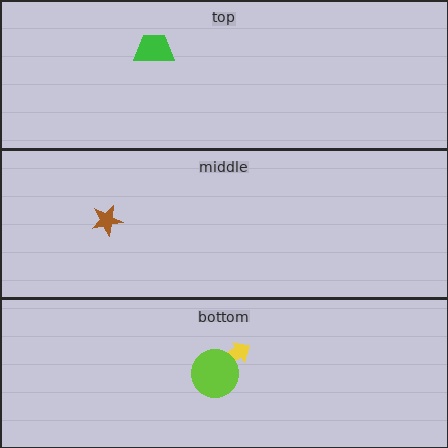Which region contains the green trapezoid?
The top region.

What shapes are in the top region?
The green trapezoid.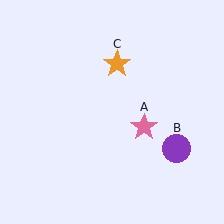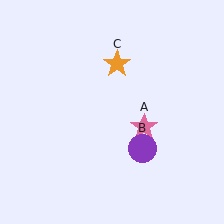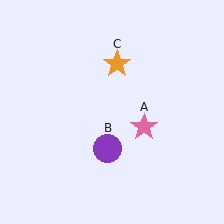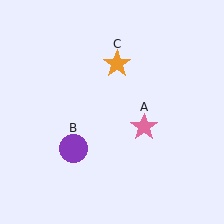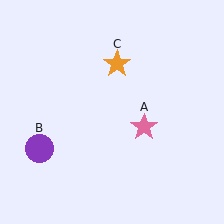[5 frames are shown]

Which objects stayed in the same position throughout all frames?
Pink star (object A) and orange star (object C) remained stationary.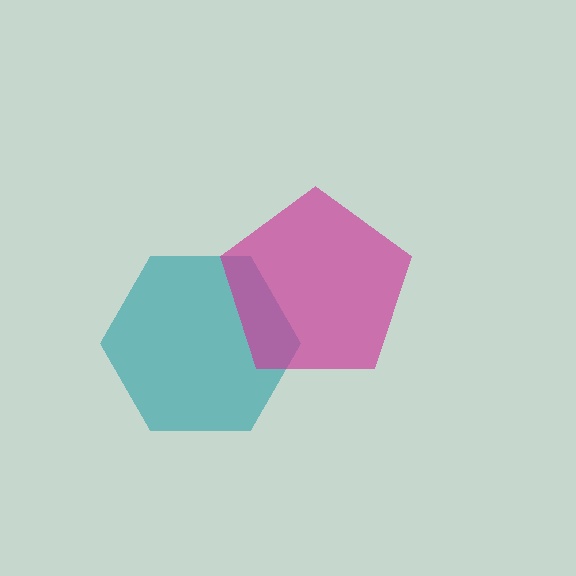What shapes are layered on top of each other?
The layered shapes are: a teal hexagon, a magenta pentagon.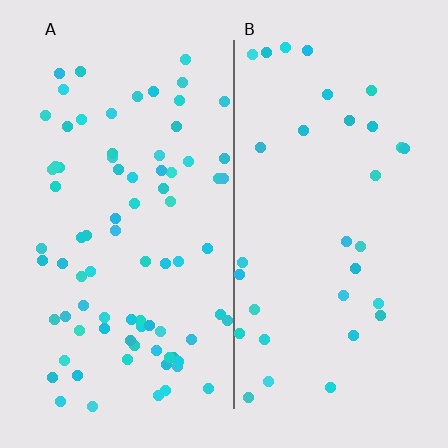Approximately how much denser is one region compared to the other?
Approximately 2.4× — region A over region B.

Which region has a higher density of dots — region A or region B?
A (the left).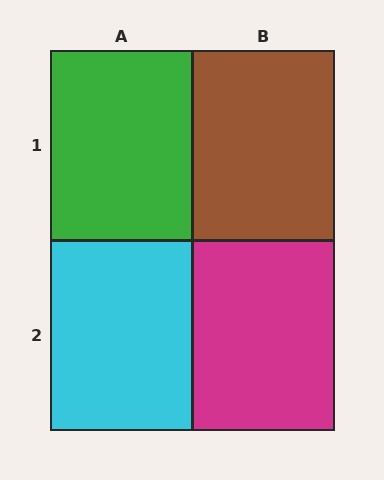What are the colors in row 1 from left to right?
Green, brown.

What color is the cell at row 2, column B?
Magenta.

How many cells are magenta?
1 cell is magenta.